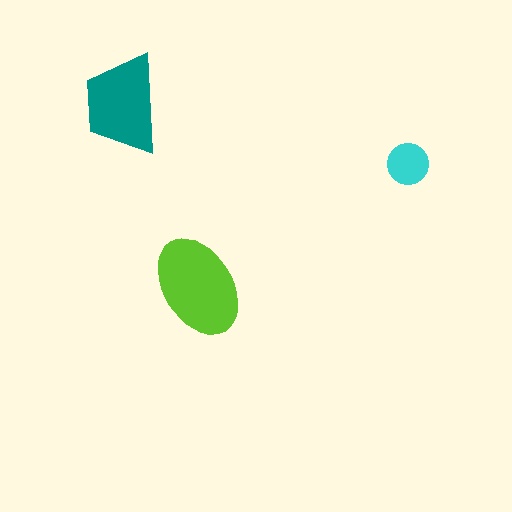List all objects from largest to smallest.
The lime ellipse, the teal trapezoid, the cyan circle.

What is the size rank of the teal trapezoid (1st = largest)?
2nd.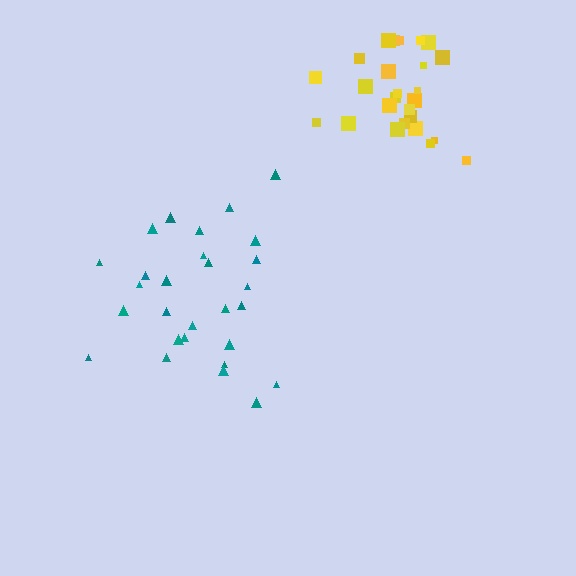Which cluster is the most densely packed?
Yellow.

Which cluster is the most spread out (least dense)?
Teal.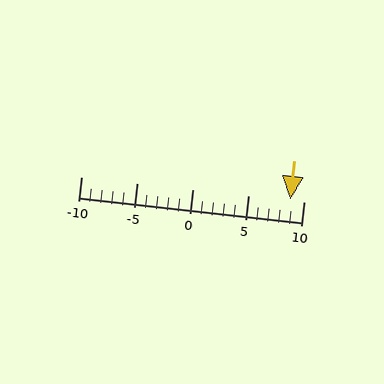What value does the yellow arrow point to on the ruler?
The yellow arrow points to approximately 9.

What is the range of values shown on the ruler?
The ruler shows values from -10 to 10.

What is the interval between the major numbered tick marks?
The major tick marks are spaced 5 units apart.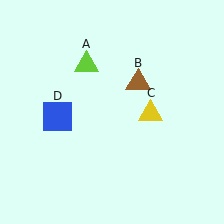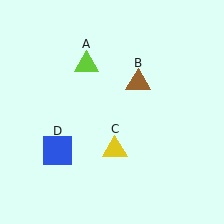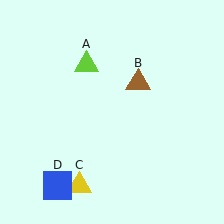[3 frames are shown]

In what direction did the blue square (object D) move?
The blue square (object D) moved down.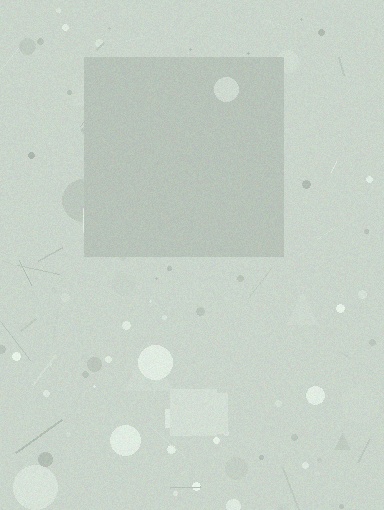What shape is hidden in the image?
A square is hidden in the image.